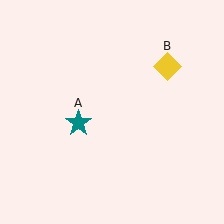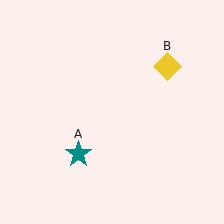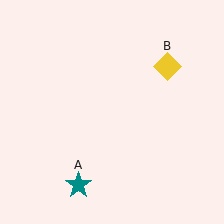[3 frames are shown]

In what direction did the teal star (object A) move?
The teal star (object A) moved down.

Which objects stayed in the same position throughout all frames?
Yellow diamond (object B) remained stationary.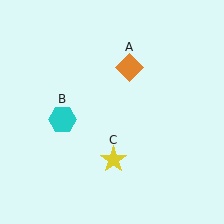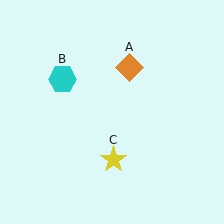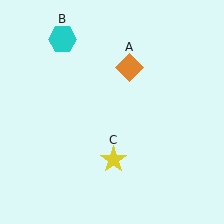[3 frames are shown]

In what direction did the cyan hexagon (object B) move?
The cyan hexagon (object B) moved up.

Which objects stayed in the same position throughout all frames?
Orange diamond (object A) and yellow star (object C) remained stationary.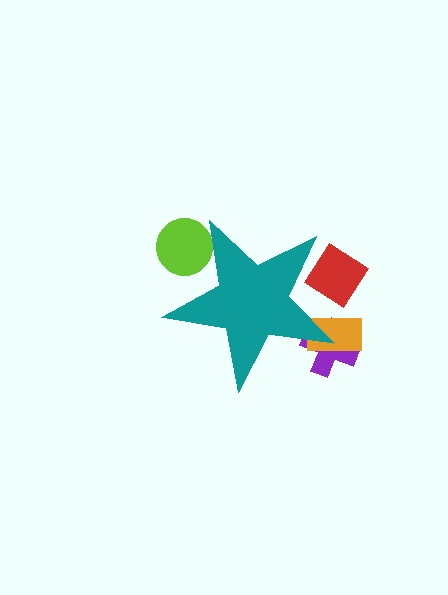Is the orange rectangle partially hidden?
Yes, the orange rectangle is partially hidden behind the teal star.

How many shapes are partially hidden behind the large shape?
4 shapes are partially hidden.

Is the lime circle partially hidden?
Yes, the lime circle is partially hidden behind the teal star.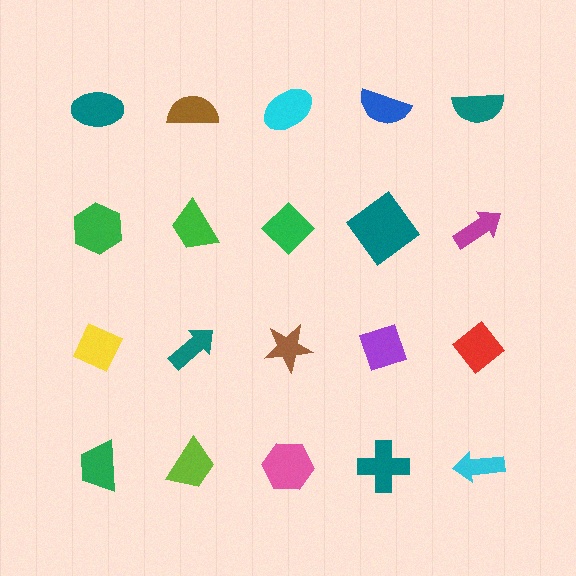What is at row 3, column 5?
A red diamond.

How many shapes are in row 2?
5 shapes.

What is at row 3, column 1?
A yellow diamond.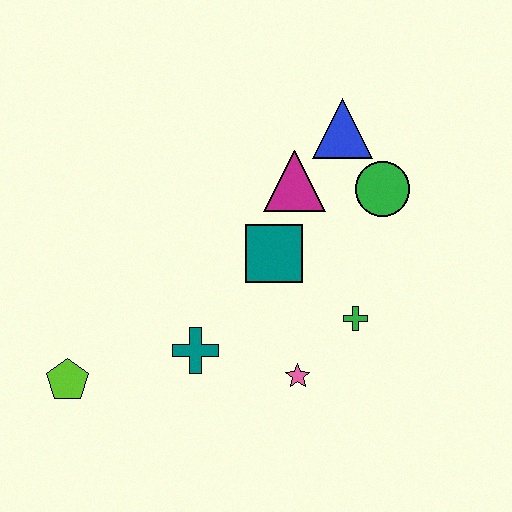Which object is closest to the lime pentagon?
The teal cross is closest to the lime pentagon.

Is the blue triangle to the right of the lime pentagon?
Yes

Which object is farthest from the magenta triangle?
The lime pentagon is farthest from the magenta triangle.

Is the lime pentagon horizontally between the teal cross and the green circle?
No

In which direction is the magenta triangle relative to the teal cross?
The magenta triangle is above the teal cross.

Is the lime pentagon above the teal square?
No